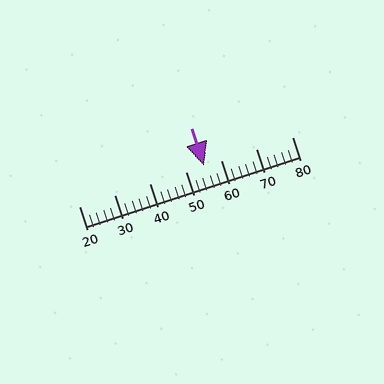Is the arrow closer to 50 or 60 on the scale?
The arrow is closer to 60.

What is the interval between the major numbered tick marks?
The major tick marks are spaced 10 units apart.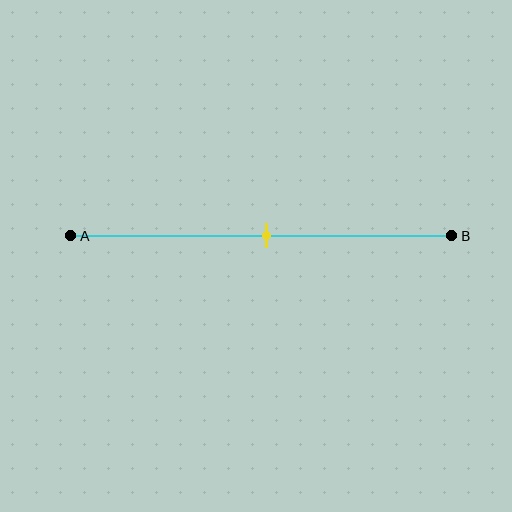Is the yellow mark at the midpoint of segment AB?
Yes, the mark is approximately at the midpoint.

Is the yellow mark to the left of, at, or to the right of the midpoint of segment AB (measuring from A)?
The yellow mark is approximately at the midpoint of segment AB.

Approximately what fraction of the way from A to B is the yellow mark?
The yellow mark is approximately 50% of the way from A to B.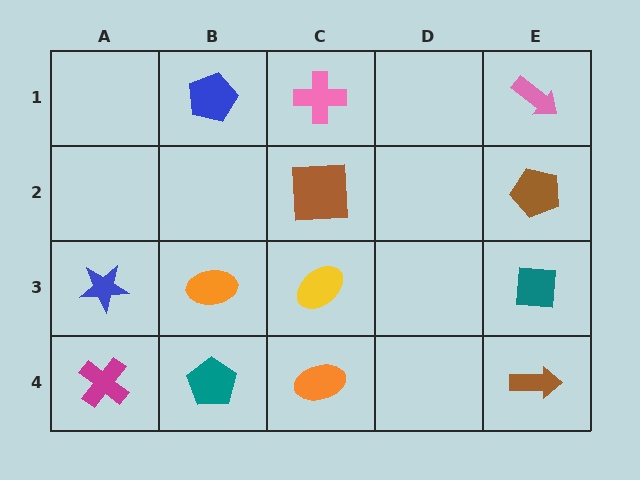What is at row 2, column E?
A brown pentagon.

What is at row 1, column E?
A pink arrow.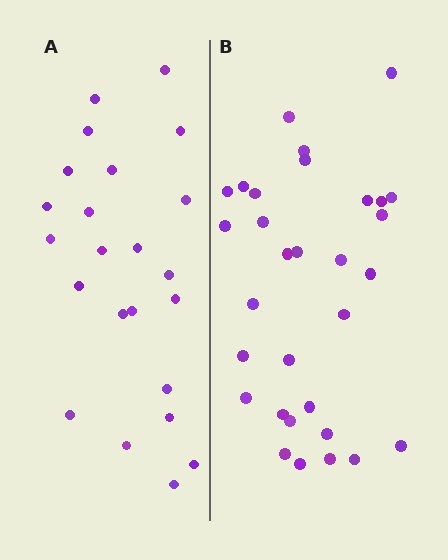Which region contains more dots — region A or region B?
Region B (the right region) has more dots.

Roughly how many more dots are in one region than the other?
Region B has roughly 8 or so more dots than region A.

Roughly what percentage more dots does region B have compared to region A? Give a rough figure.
About 35% more.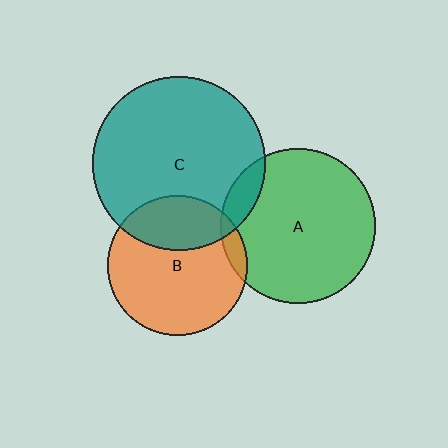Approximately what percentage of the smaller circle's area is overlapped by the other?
Approximately 30%.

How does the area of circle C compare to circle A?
Approximately 1.2 times.